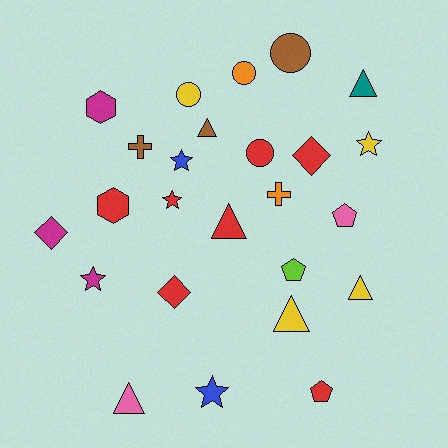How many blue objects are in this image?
There are 2 blue objects.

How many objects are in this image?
There are 25 objects.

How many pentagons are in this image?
There are 3 pentagons.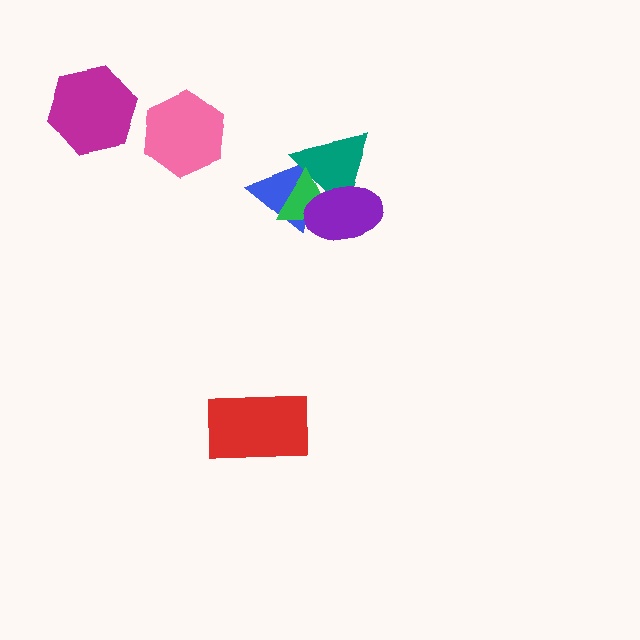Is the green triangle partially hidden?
Yes, it is partially covered by another shape.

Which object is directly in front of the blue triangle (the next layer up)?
The teal triangle is directly in front of the blue triangle.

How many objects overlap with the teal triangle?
3 objects overlap with the teal triangle.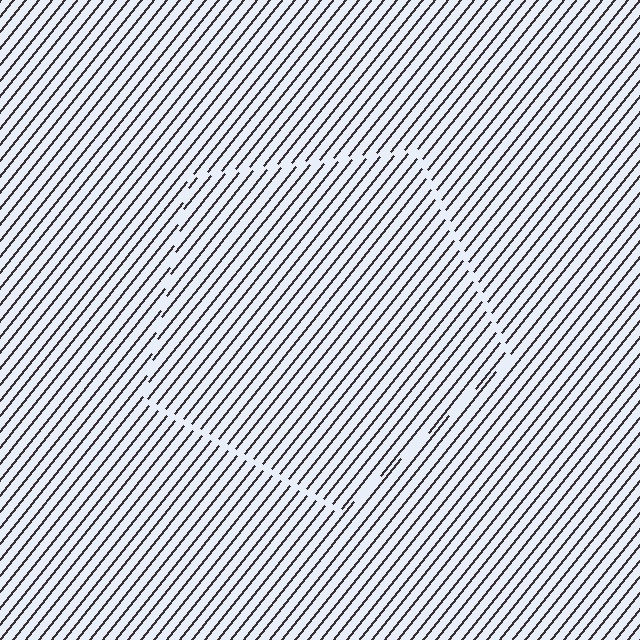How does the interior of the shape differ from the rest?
The interior of the shape contains the same grating, shifted by half a period — the contour is defined by the phase discontinuity where line-ends from the inner and outer gratings abut.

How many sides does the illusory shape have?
5 sides — the line-ends trace a pentagon.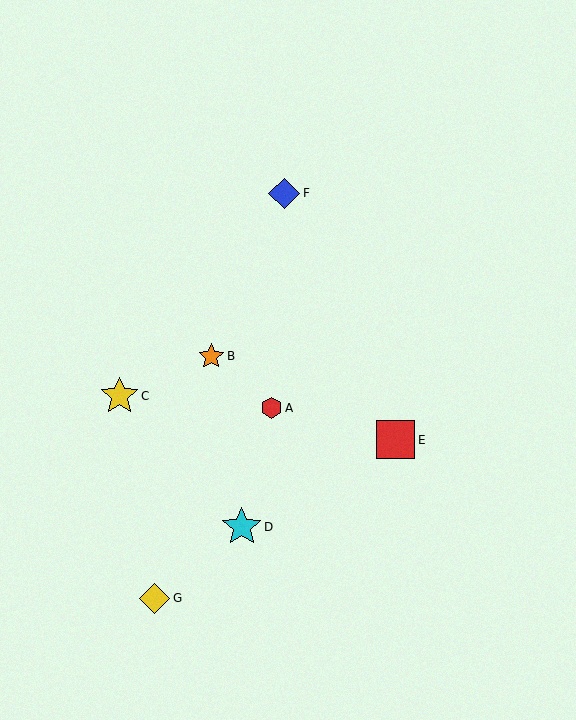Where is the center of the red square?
The center of the red square is at (396, 440).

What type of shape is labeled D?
Shape D is a cyan star.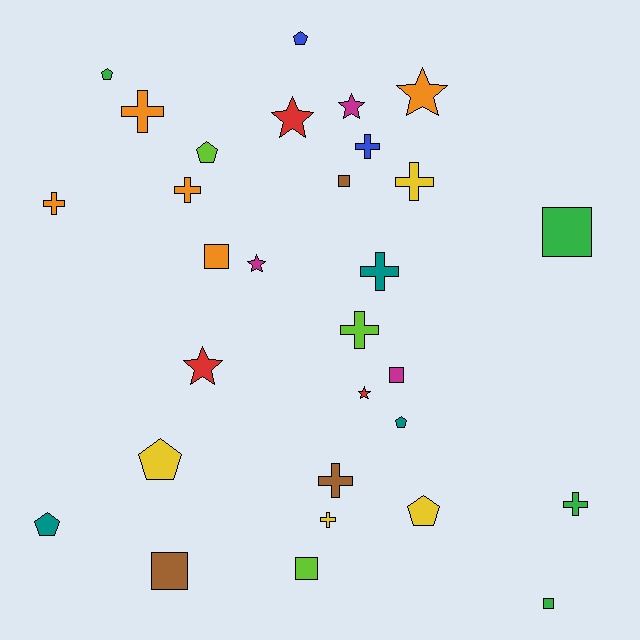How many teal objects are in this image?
There are 3 teal objects.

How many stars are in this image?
There are 6 stars.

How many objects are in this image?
There are 30 objects.